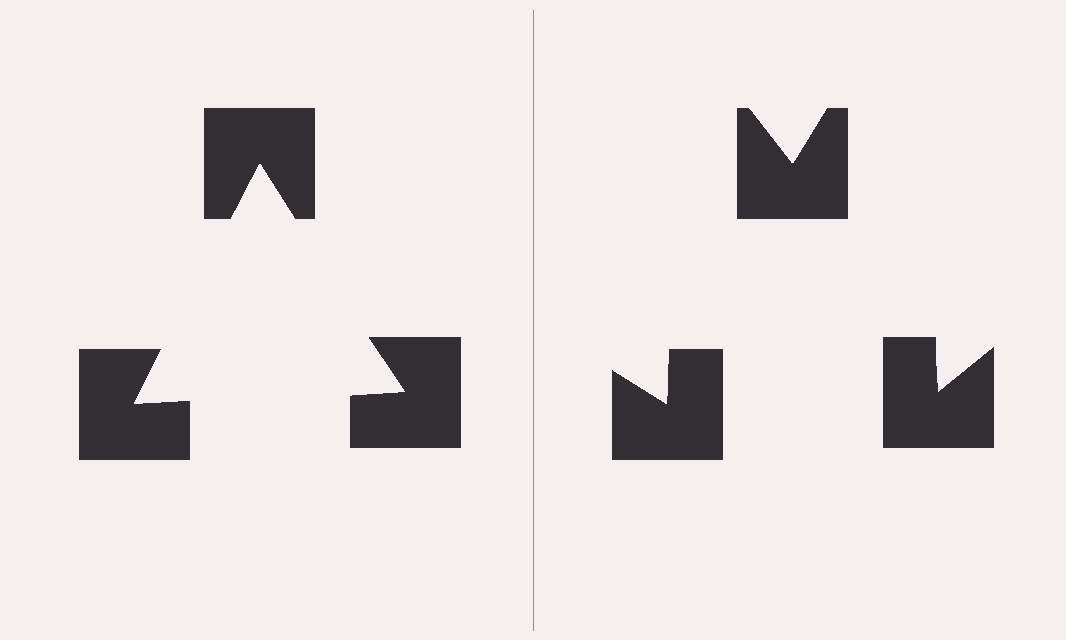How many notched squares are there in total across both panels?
6 — 3 on each side.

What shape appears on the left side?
An illusory triangle.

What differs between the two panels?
The notched squares are positioned identically on both sides; only the wedge orientations differ. On the left they align to a triangle; on the right they are misaligned.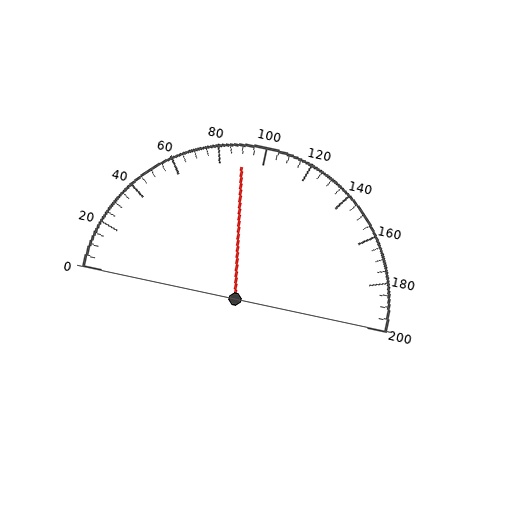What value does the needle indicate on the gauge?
The needle indicates approximately 90.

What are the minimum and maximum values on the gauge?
The gauge ranges from 0 to 200.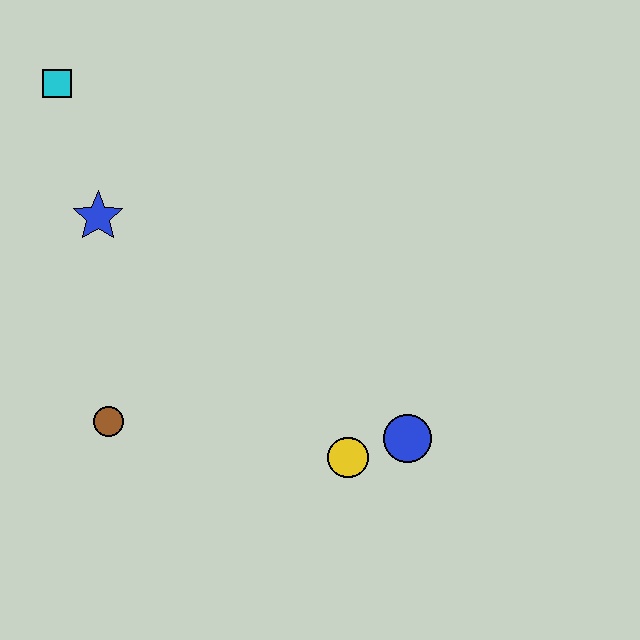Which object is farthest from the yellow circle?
The cyan square is farthest from the yellow circle.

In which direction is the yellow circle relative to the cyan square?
The yellow circle is below the cyan square.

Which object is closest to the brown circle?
The blue star is closest to the brown circle.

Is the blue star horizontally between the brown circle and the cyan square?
Yes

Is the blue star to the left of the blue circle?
Yes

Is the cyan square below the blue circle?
No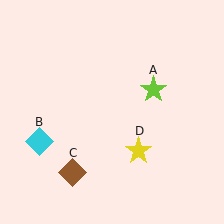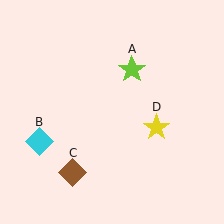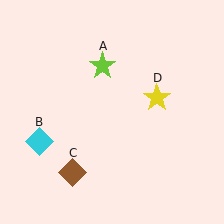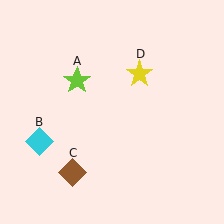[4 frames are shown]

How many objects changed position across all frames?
2 objects changed position: lime star (object A), yellow star (object D).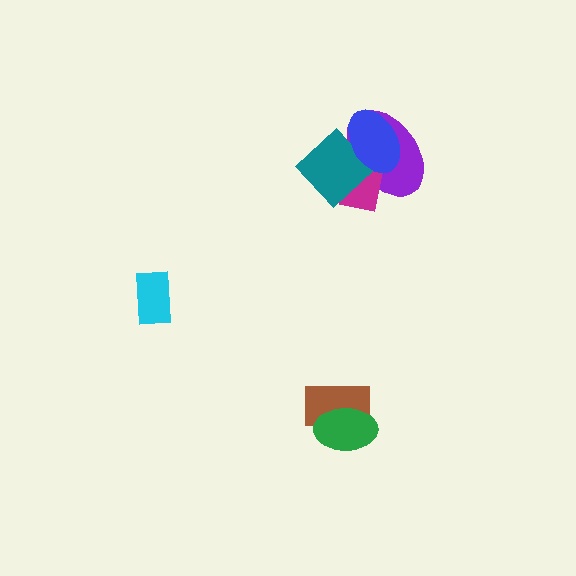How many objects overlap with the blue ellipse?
3 objects overlap with the blue ellipse.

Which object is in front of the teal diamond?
The blue ellipse is in front of the teal diamond.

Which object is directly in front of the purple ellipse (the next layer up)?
The magenta rectangle is directly in front of the purple ellipse.